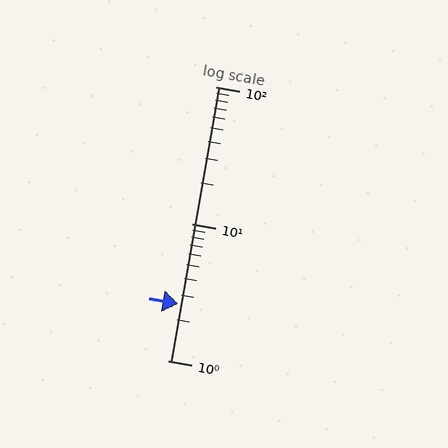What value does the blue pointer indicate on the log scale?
The pointer indicates approximately 2.6.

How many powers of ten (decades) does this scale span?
The scale spans 2 decades, from 1 to 100.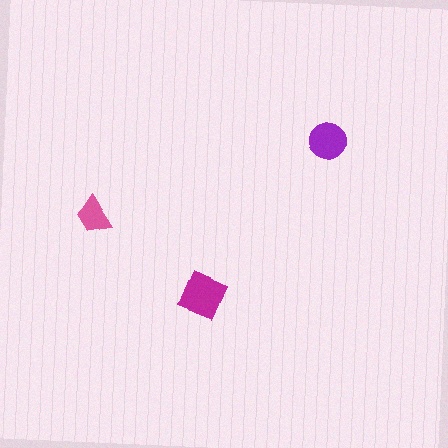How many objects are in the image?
There are 3 objects in the image.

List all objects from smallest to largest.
The pink trapezoid, the purple circle, the magenta diamond.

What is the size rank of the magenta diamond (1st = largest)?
1st.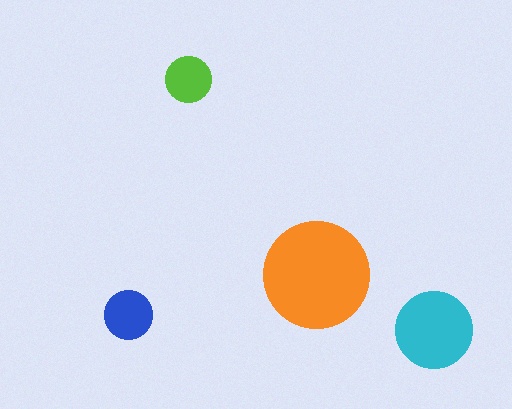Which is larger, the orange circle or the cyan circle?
The orange one.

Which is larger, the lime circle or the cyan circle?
The cyan one.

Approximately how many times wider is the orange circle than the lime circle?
About 2.5 times wider.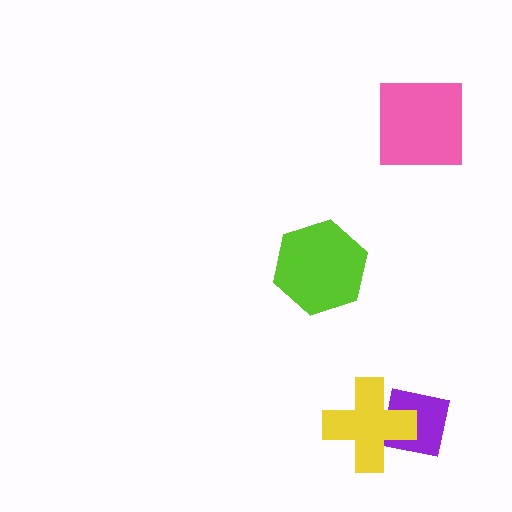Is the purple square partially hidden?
Yes, it is partially covered by another shape.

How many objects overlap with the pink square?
0 objects overlap with the pink square.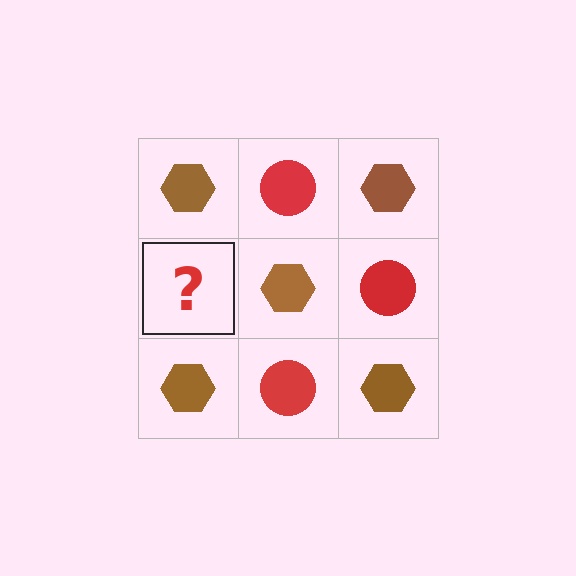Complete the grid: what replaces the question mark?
The question mark should be replaced with a red circle.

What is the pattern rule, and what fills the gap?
The rule is that it alternates brown hexagon and red circle in a checkerboard pattern. The gap should be filled with a red circle.